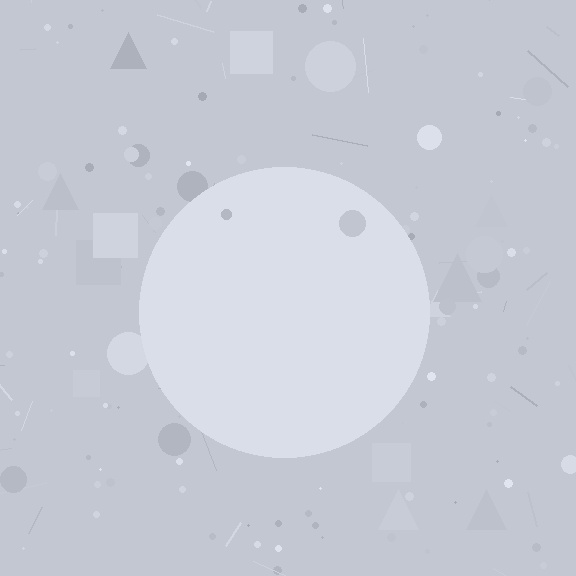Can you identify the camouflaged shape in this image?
The camouflaged shape is a circle.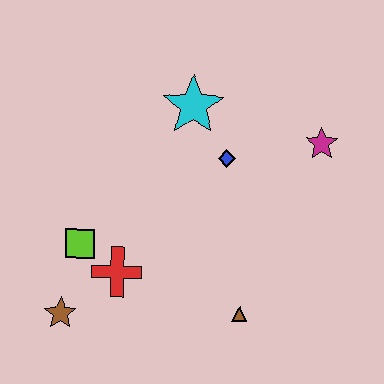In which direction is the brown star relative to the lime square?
The brown star is below the lime square.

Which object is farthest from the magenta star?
The brown star is farthest from the magenta star.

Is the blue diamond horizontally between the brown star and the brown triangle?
Yes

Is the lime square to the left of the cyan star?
Yes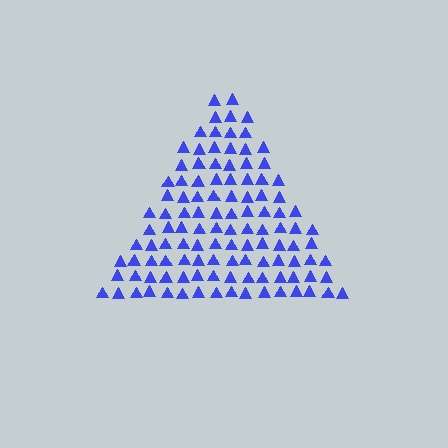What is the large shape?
The large shape is a triangle.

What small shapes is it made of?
It is made of small triangles.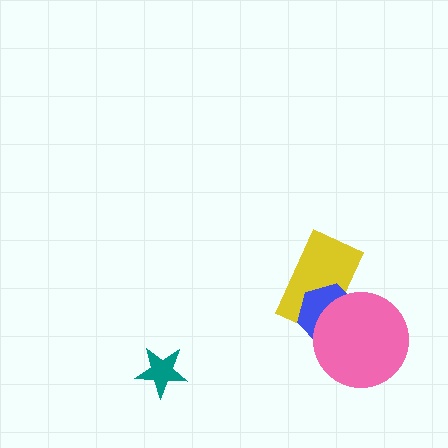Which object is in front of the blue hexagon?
The pink circle is in front of the blue hexagon.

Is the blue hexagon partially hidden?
Yes, it is partially covered by another shape.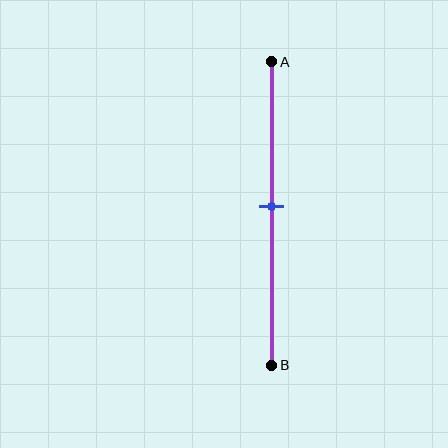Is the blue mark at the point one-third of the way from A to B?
No, the mark is at about 45% from A, not at the 33% one-third point.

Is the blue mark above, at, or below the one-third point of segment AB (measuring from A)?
The blue mark is below the one-third point of segment AB.